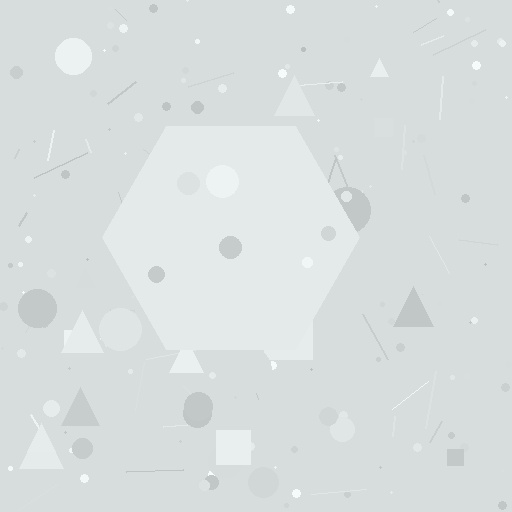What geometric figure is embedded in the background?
A hexagon is embedded in the background.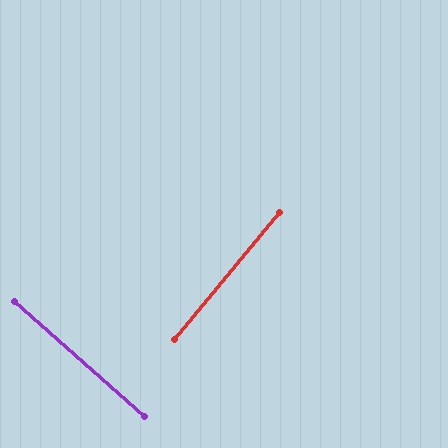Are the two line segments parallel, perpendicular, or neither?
Perpendicular — they meet at approximately 88°.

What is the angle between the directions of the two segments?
Approximately 88 degrees.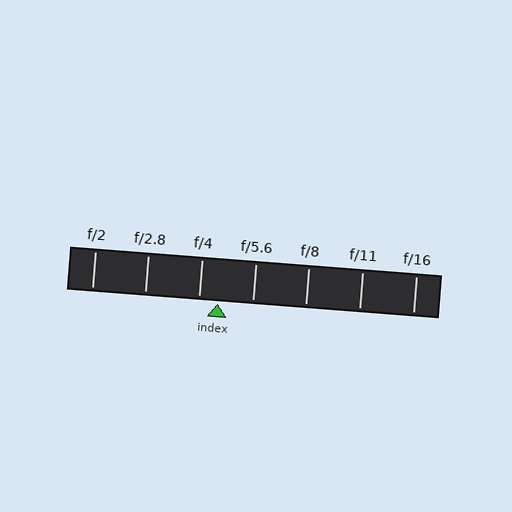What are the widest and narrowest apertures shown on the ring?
The widest aperture shown is f/2 and the narrowest is f/16.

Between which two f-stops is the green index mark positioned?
The index mark is between f/4 and f/5.6.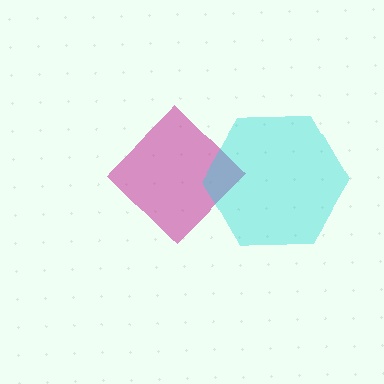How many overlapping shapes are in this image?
There are 2 overlapping shapes in the image.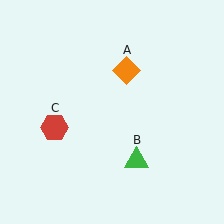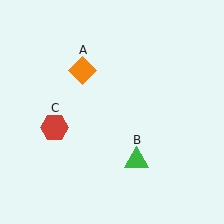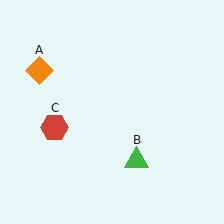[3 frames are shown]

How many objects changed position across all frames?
1 object changed position: orange diamond (object A).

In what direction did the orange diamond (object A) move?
The orange diamond (object A) moved left.